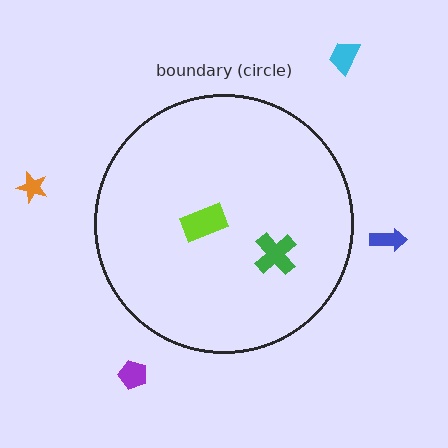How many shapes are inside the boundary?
2 inside, 4 outside.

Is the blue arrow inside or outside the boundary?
Outside.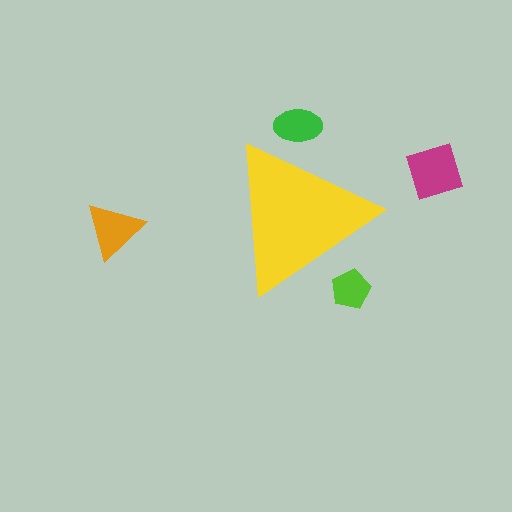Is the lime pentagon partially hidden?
Yes, the lime pentagon is partially hidden behind the yellow triangle.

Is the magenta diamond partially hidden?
No, the magenta diamond is fully visible.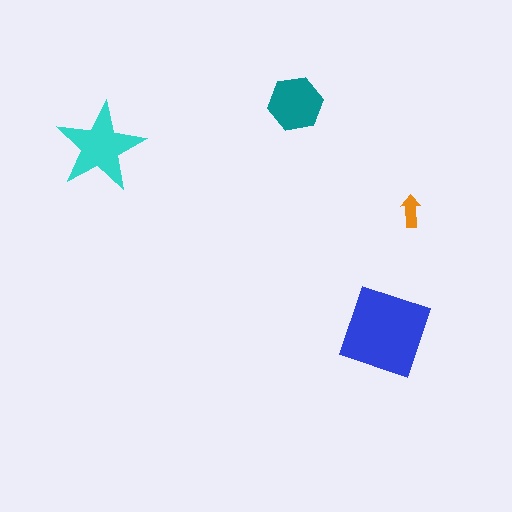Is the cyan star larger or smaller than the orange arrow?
Larger.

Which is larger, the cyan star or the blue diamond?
The blue diamond.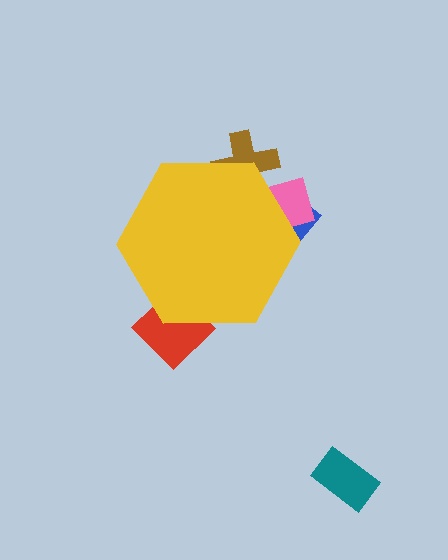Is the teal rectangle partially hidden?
No, the teal rectangle is fully visible.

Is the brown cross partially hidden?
Yes, the brown cross is partially hidden behind the yellow hexagon.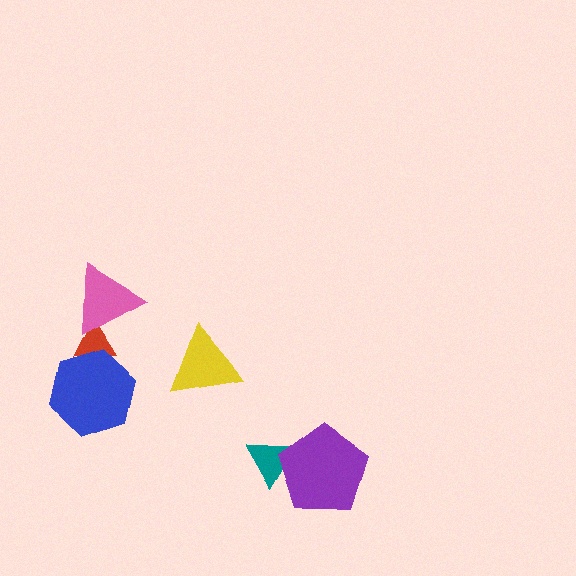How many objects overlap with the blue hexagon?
1 object overlaps with the blue hexagon.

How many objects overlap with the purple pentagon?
1 object overlaps with the purple pentagon.